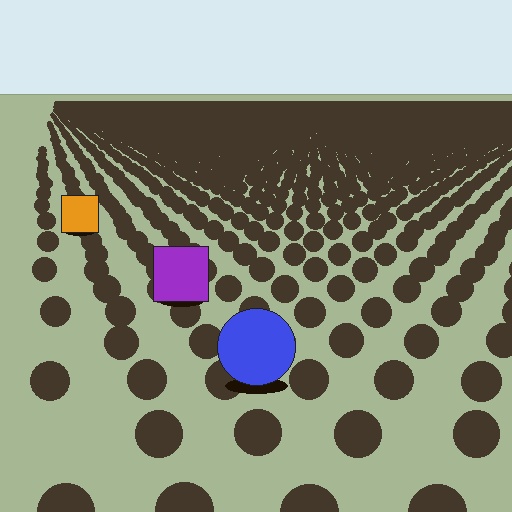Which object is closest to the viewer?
The blue circle is closest. The texture marks near it are larger and more spread out.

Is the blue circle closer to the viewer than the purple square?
Yes. The blue circle is closer — you can tell from the texture gradient: the ground texture is coarser near it.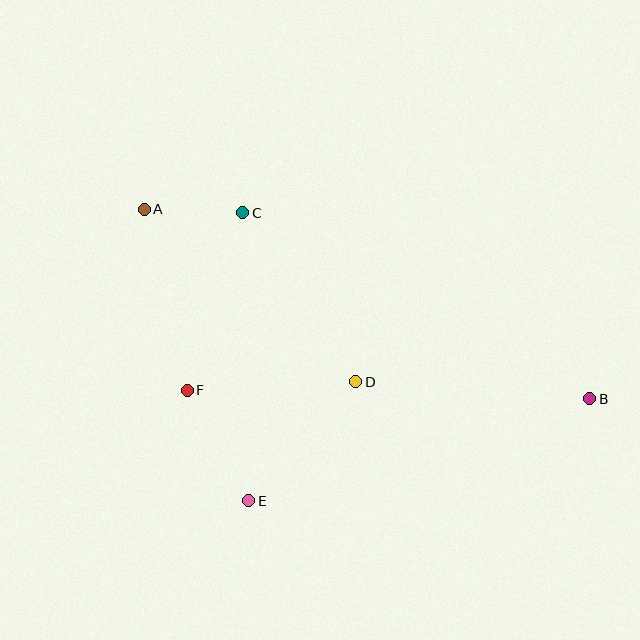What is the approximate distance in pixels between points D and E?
The distance between D and E is approximately 160 pixels.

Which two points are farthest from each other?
Points A and B are farthest from each other.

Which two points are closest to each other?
Points A and C are closest to each other.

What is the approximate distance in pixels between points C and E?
The distance between C and E is approximately 288 pixels.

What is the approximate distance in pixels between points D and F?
The distance between D and F is approximately 169 pixels.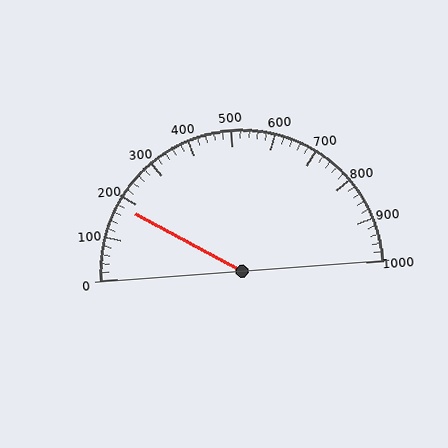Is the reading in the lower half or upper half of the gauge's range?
The reading is in the lower half of the range (0 to 1000).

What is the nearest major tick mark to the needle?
The nearest major tick mark is 200.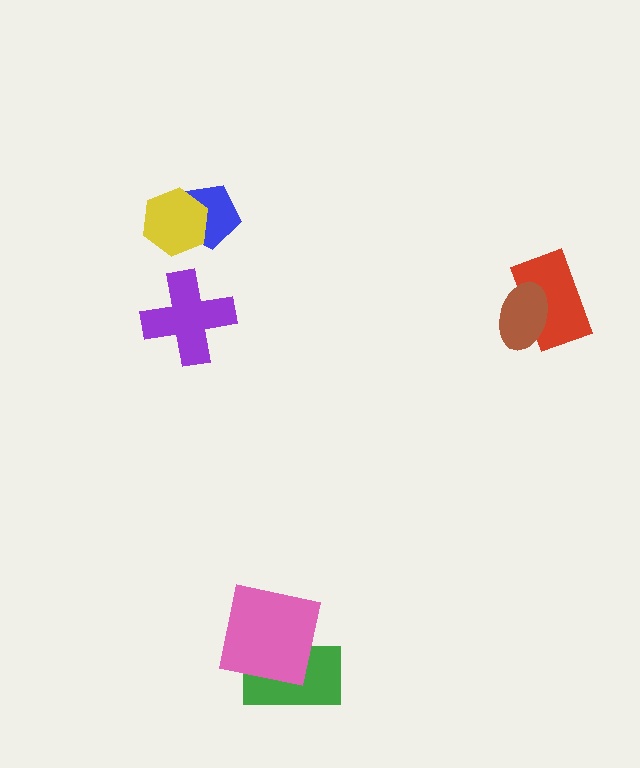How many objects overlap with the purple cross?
0 objects overlap with the purple cross.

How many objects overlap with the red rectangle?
1 object overlaps with the red rectangle.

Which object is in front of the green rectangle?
The pink square is in front of the green rectangle.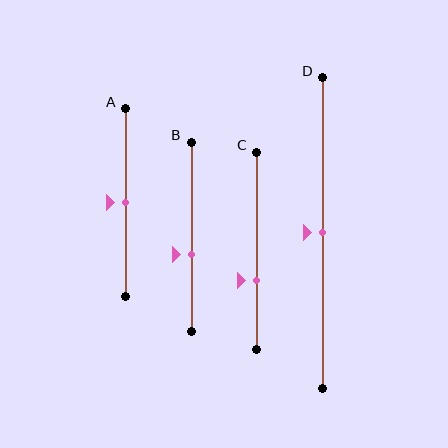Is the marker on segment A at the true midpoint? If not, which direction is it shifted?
Yes, the marker on segment A is at the true midpoint.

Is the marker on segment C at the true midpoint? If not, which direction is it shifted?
No, the marker on segment C is shifted downward by about 15% of the segment length.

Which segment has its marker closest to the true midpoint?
Segment A has its marker closest to the true midpoint.